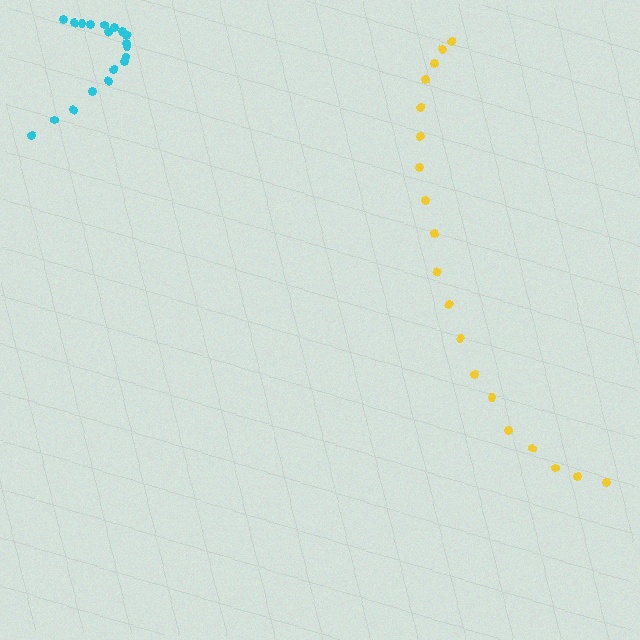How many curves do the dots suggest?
There are 2 distinct paths.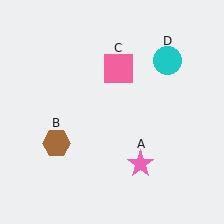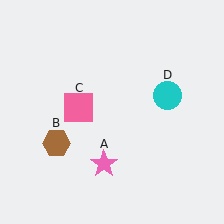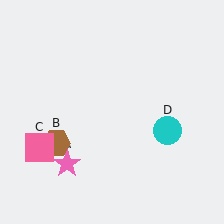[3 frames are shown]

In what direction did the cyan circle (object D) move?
The cyan circle (object D) moved down.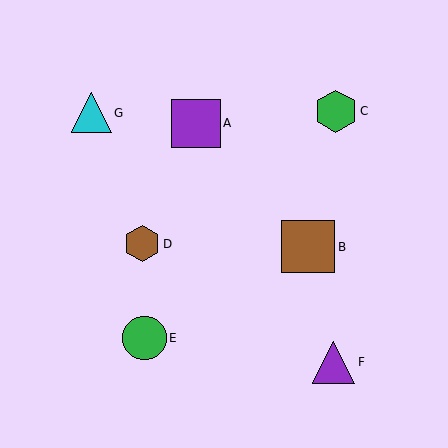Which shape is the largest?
The brown square (labeled B) is the largest.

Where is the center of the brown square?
The center of the brown square is at (308, 247).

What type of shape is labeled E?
Shape E is a green circle.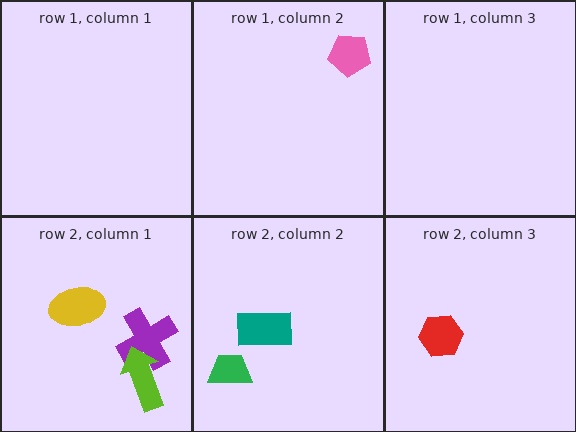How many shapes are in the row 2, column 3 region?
1.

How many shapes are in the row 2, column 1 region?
3.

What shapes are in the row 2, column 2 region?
The teal rectangle, the green trapezoid.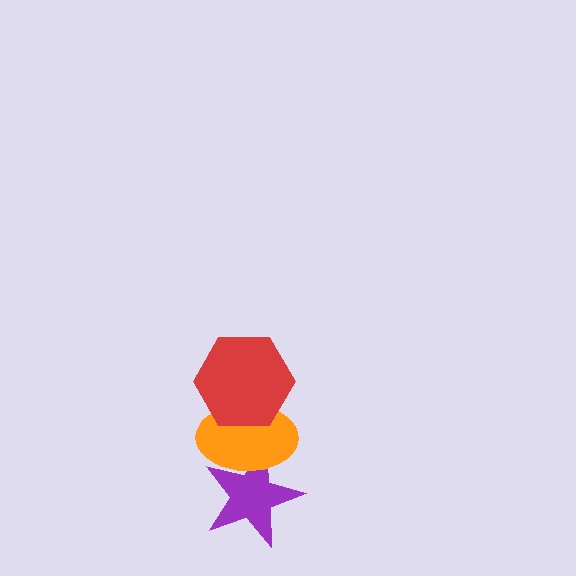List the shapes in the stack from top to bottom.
From top to bottom: the red hexagon, the orange ellipse, the purple star.